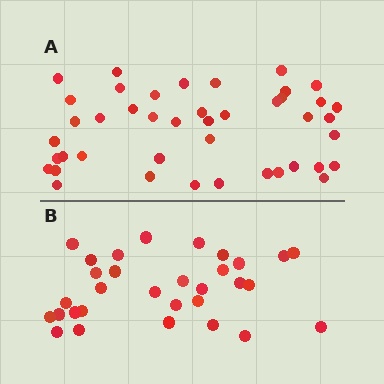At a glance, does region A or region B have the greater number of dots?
Region A (the top region) has more dots.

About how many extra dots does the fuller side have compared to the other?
Region A has roughly 12 or so more dots than region B.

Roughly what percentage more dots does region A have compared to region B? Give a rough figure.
About 40% more.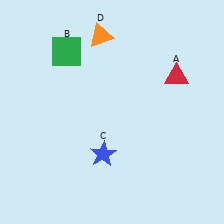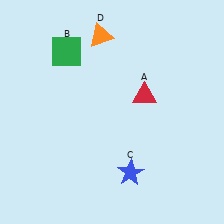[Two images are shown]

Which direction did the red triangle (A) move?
The red triangle (A) moved left.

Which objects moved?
The objects that moved are: the red triangle (A), the blue star (C).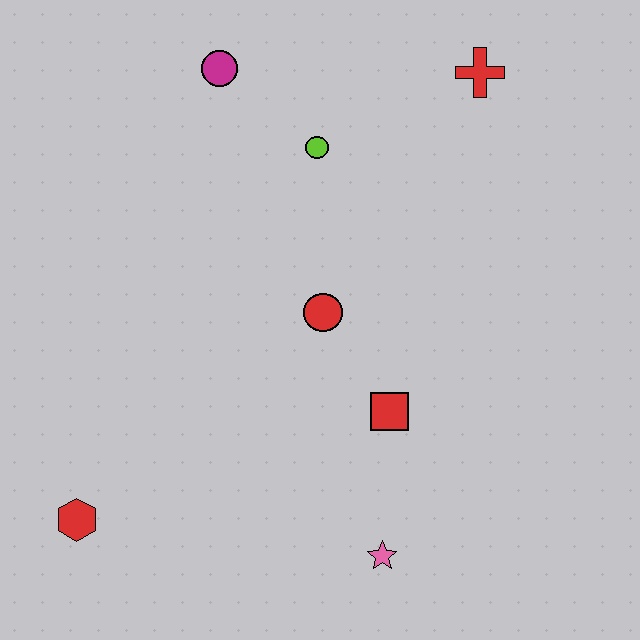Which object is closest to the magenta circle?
The lime circle is closest to the magenta circle.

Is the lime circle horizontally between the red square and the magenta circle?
Yes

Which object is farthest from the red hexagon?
The red cross is farthest from the red hexagon.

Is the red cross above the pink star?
Yes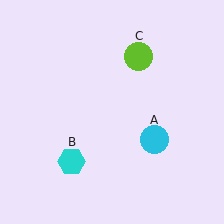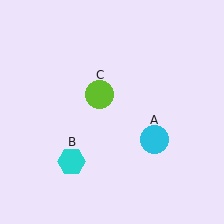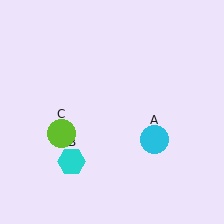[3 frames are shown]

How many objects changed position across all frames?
1 object changed position: lime circle (object C).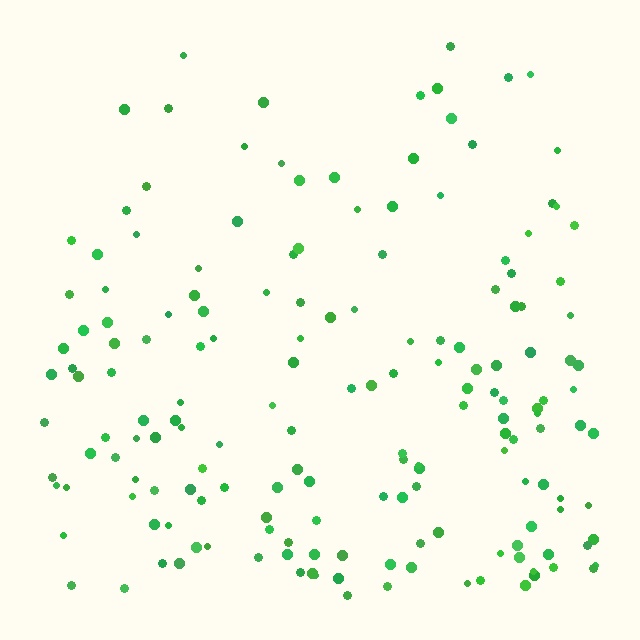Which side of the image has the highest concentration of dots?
The bottom.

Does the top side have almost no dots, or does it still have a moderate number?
Still a moderate number, just noticeably fewer than the bottom.